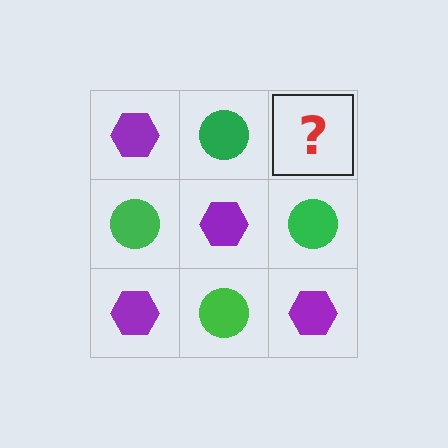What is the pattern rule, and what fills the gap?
The rule is that it alternates purple hexagon and green circle in a checkerboard pattern. The gap should be filled with a purple hexagon.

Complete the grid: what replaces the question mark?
The question mark should be replaced with a purple hexagon.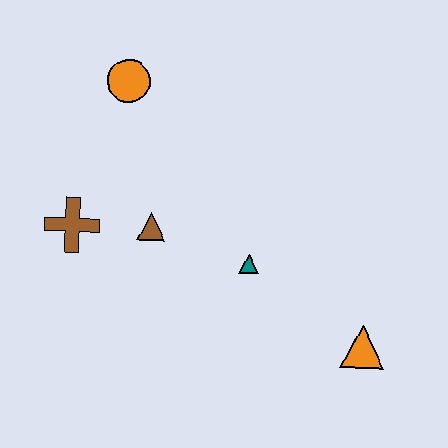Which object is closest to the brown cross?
The brown triangle is closest to the brown cross.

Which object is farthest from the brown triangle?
The orange triangle is farthest from the brown triangle.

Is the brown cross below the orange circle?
Yes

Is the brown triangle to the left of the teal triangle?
Yes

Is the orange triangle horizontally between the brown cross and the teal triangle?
No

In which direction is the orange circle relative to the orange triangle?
The orange circle is above the orange triangle.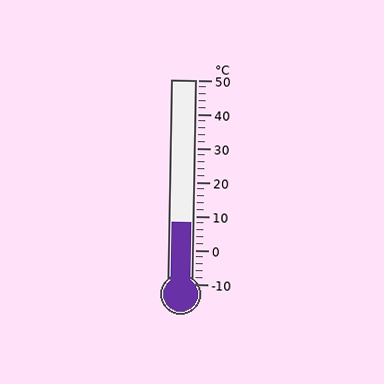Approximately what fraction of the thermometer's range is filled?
The thermometer is filled to approximately 30% of its range.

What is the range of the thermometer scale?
The thermometer scale ranges from -10°C to 50°C.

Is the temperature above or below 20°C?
The temperature is below 20°C.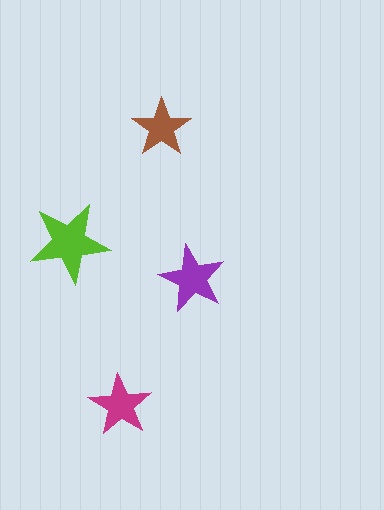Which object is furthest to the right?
The purple star is rightmost.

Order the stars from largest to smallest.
the lime one, the purple one, the magenta one, the brown one.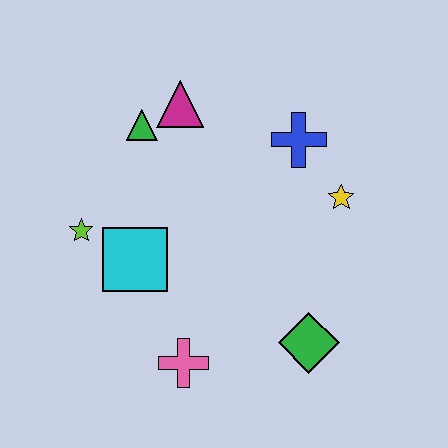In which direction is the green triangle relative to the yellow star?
The green triangle is to the left of the yellow star.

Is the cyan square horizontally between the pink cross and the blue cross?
No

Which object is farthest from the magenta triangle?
The green diamond is farthest from the magenta triangle.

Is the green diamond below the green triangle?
Yes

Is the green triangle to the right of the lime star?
Yes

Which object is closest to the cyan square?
The lime star is closest to the cyan square.